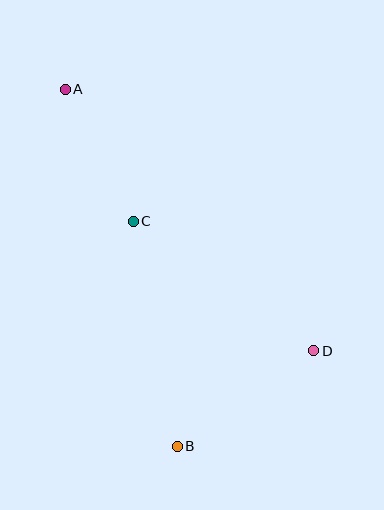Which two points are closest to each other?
Points A and C are closest to each other.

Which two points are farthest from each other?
Points A and B are farthest from each other.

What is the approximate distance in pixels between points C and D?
The distance between C and D is approximately 222 pixels.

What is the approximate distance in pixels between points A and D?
The distance between A and D is approximately 360 pixels.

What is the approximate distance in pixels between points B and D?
The distance between B and D is approximately 166 pixels.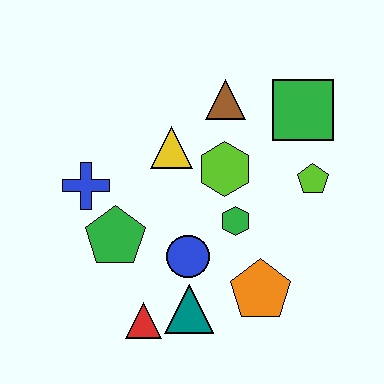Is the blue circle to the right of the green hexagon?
No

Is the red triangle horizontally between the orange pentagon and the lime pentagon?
No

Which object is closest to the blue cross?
The green pentagon is closest to the blue cross.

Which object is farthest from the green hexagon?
The blue cross is farthest from the green hexagon.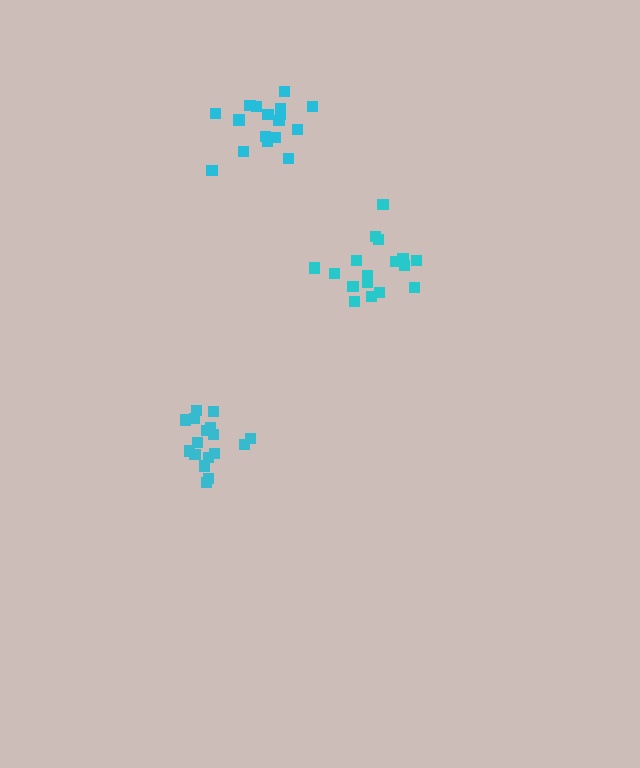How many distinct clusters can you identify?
There are 3 distinct clusters.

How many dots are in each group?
Group 1: 17 dots, Group 2: 17 dots, Group 3: 17 dots (51 total).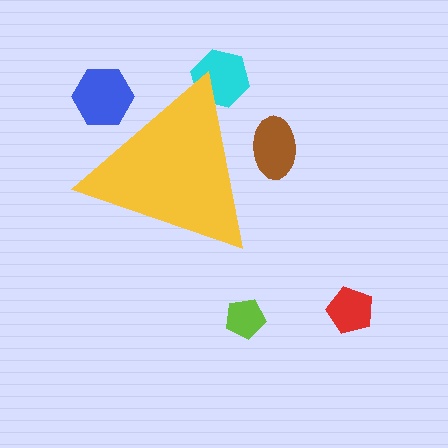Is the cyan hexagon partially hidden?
Yes, the cyan hexagon is partially hidden behind the yellow triangle.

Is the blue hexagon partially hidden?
Yes, the blue hexagon is partially hidden behind the yellow triangle.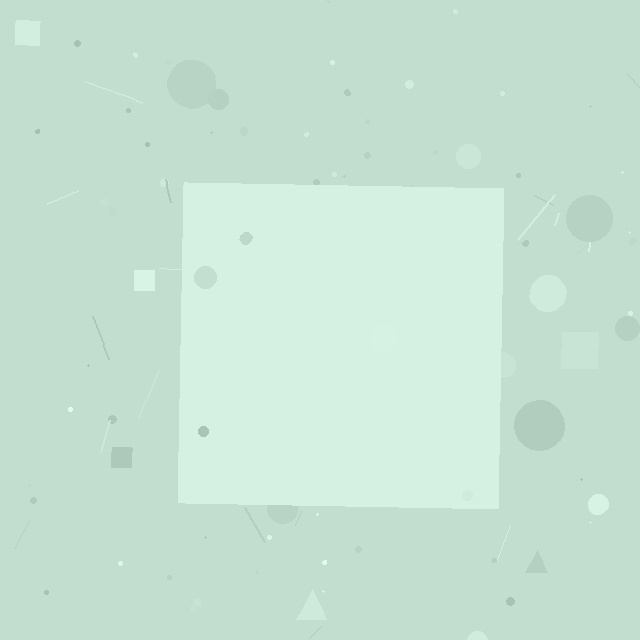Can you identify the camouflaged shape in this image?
The camouflaged shape is a square.